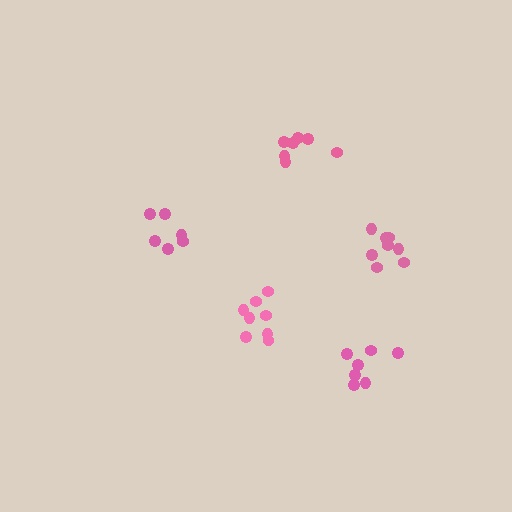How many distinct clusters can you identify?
There are 5 distinct clusters.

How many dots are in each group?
Group 1: 7 dots, Group 2: 7 dots, Group 3: 6 dots, Group 4: 8 dots, Group 5: 8 dots (36 total).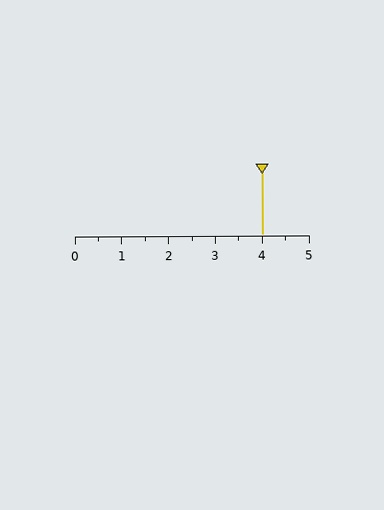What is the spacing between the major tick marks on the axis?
The major ticks are spaced 1 apart.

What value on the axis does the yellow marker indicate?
The marker indicates approximately 4.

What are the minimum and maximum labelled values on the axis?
The axis runs from 0 to 5.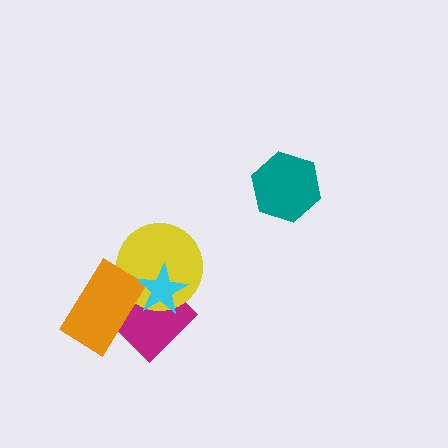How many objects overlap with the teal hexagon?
0 objects overlap with the teal hexagon.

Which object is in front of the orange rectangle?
The cyan star is in front of the orange rectangle.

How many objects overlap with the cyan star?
3 objects overlap with the cyan star.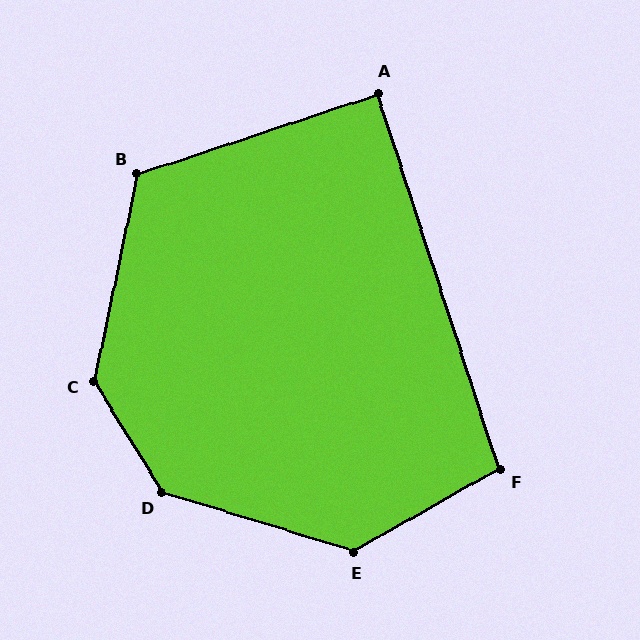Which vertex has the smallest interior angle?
A, at approximately 90 degrees.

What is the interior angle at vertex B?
Approximately 120 degrees (obtuse).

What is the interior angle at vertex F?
Approximately 101 degrees (obtuse).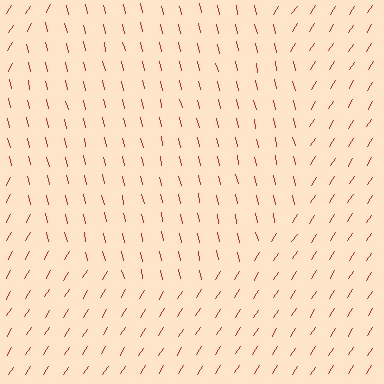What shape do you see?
I see a circle.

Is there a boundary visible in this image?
Yes, there is a texture boundary formed by a change in line orientation.